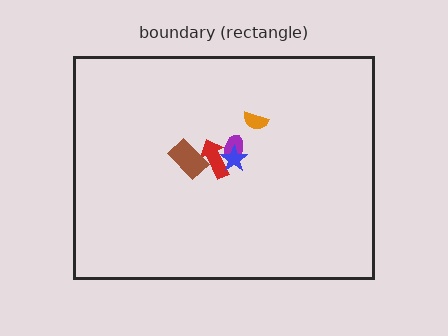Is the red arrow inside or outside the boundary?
Inside.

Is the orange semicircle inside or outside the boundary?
Inside.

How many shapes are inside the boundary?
5 inside, 0 outside.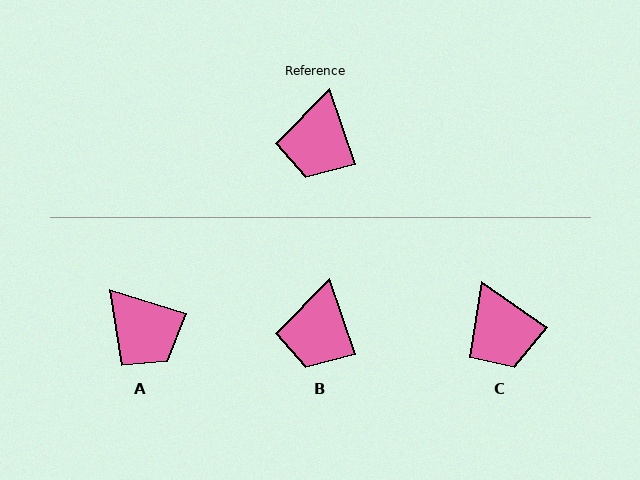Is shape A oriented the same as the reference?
No, it is off by about 54 degrees.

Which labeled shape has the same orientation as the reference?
B.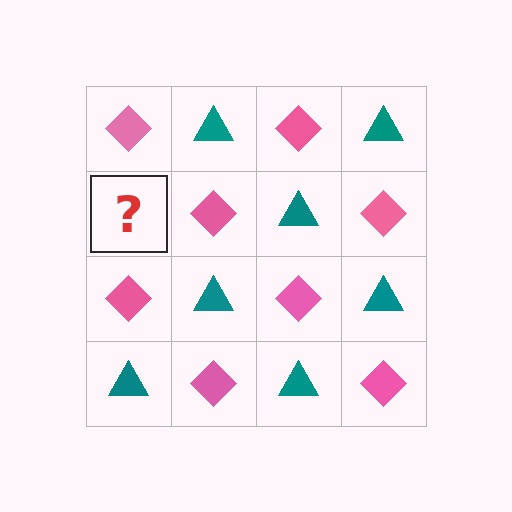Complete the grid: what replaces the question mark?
The question mark should be replaced with a teal triangle.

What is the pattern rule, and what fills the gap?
The rule is that it alternates pink diamond and teal triangle in a checkerboard pattern. The gap should be filled with a teal triangle.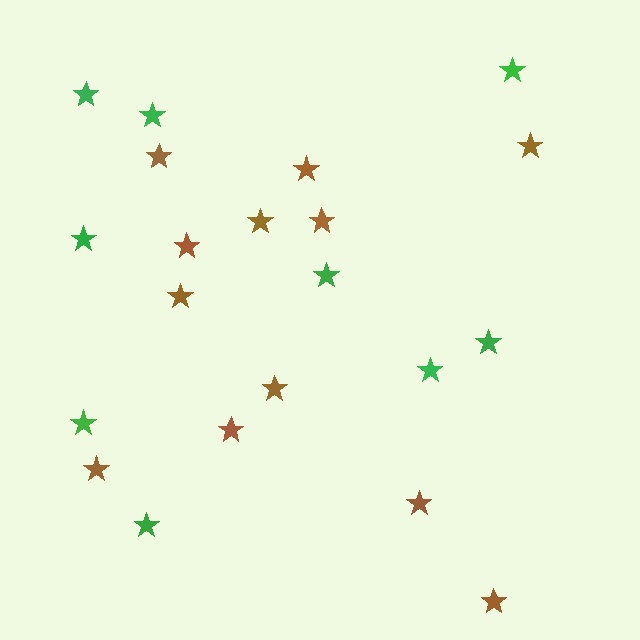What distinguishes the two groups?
There are 2 groups: one group of green stars (9) and one group of brown stars (12).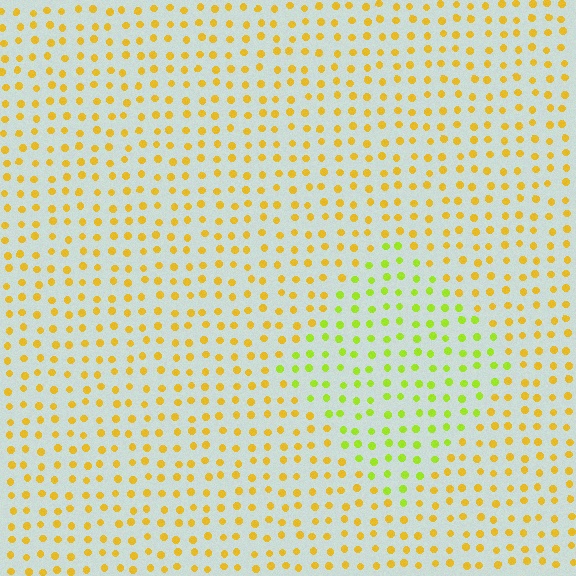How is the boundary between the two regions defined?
The boundary is defined purely by a slight shift in hue (about 38 degrees). Spacing, size, and orientation are identical on both sides.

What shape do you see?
I see a diamond.